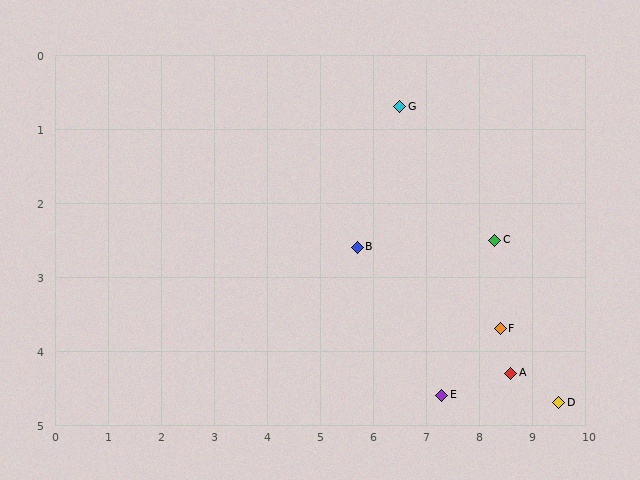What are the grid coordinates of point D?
Point D is at approximately (9.5, 4.7).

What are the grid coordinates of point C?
Point C is at approximately (8.3, 2.5).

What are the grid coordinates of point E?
Point E is at approximately (7.3, 4.6).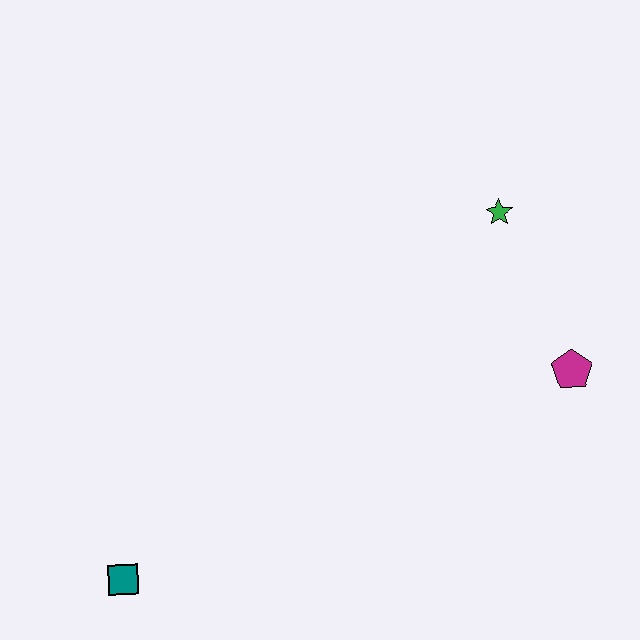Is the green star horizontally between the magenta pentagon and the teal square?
Yes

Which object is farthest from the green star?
The teal square is farthest from the green star.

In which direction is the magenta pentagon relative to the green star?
The magenta pentagon is below the green star.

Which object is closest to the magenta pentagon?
The green star is closest to the magenta pentagon.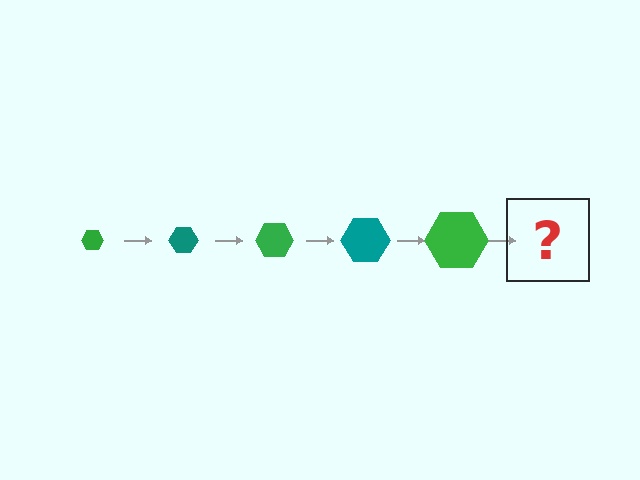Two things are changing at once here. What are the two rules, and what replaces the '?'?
The two rules are that the hexagon grows larger each step and the color cycles through green and teal. The '?' should be a teal hexagon, larger than the previous one.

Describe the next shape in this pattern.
It should be a teal hexagon, larger than the previous one.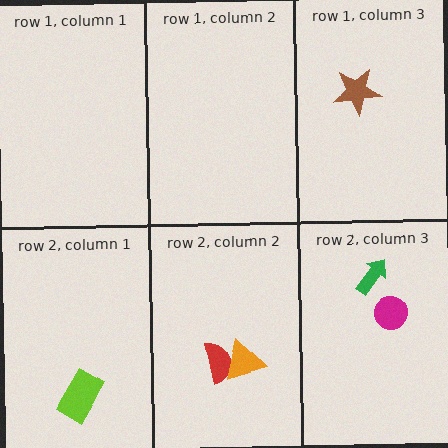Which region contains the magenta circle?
The row 2, column 3 region.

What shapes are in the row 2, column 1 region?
The lime rectangle.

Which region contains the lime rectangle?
The row 2, column 1 region.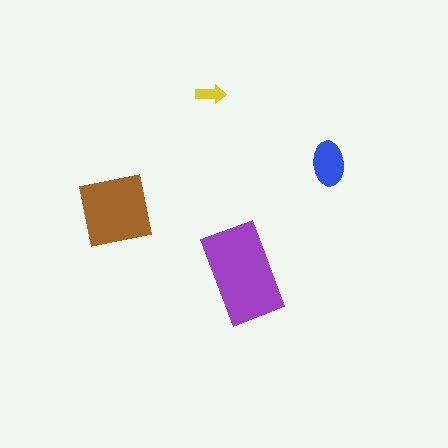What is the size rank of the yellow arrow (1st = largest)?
4th.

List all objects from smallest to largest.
The yellow arrow, the blue ellipse, the brown square, the purple rectangle.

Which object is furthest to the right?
The blue ellipse is rightmost.